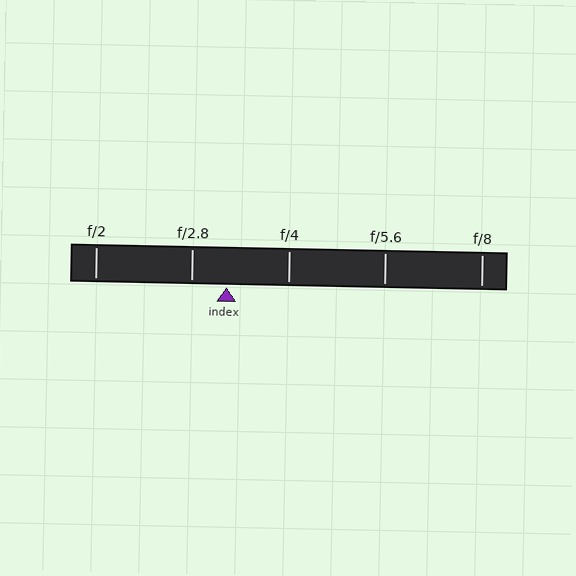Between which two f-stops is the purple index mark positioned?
The index mark is between f/2.8 and f/4.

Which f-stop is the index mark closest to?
The index mark is closest to f/2.8.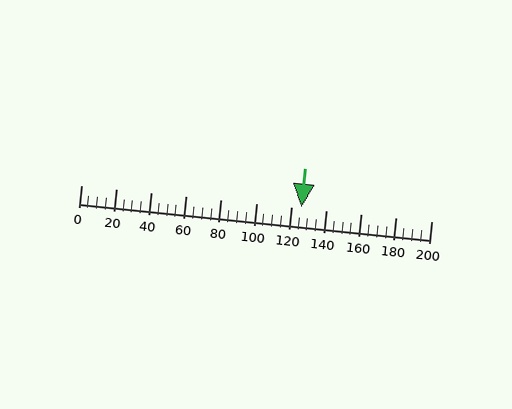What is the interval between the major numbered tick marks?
The major tick marks are spaced 20 units apart.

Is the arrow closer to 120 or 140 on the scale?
The arrow is closer to 120.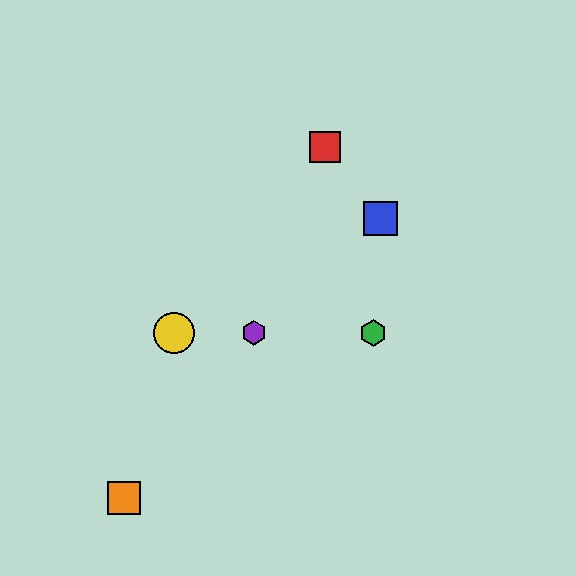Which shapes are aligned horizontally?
The green hexagon, the yellow circle, the purple hexagon are aligned horizontally.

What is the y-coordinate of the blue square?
The blue square is at y≈219.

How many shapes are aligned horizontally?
3 shapes (the green hexagon, the yellow circle, the purple hexagon) are aligned horizontally.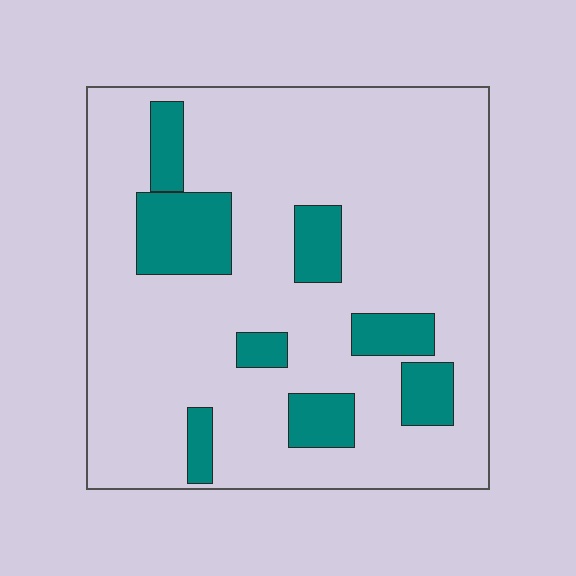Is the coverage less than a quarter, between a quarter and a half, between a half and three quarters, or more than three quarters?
Less than a quarter.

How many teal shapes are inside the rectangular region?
8.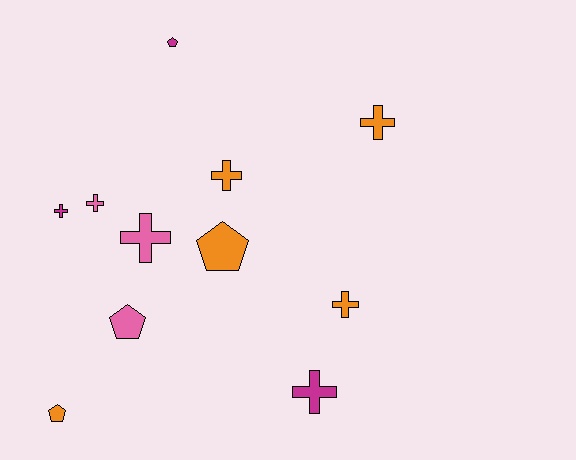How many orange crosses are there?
There are 3 orange crosses.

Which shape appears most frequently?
Cross, with 7 objects.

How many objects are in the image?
There are 11 objects.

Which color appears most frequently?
Orange, with 5 objects.